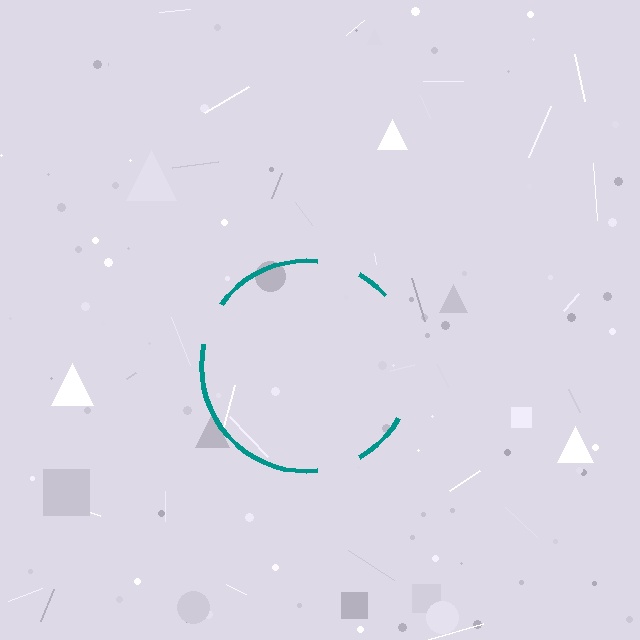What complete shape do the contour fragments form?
The contour fragments form a circle.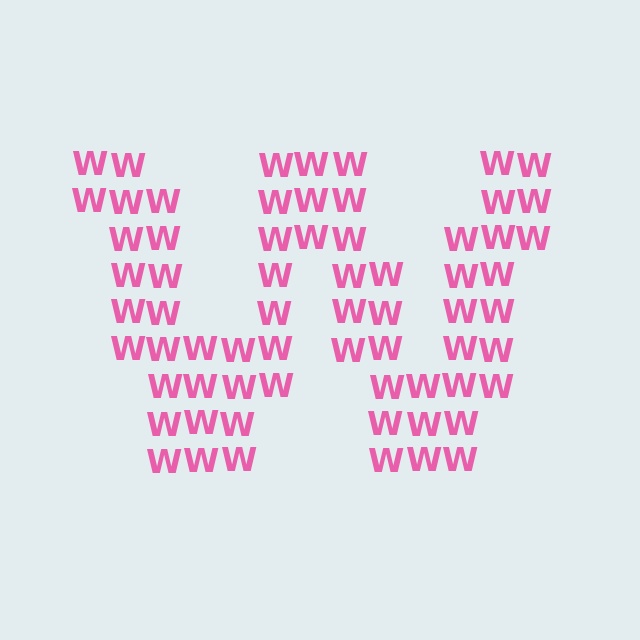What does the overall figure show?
The overall figure shows the letter W.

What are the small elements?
The small elements are letter W's.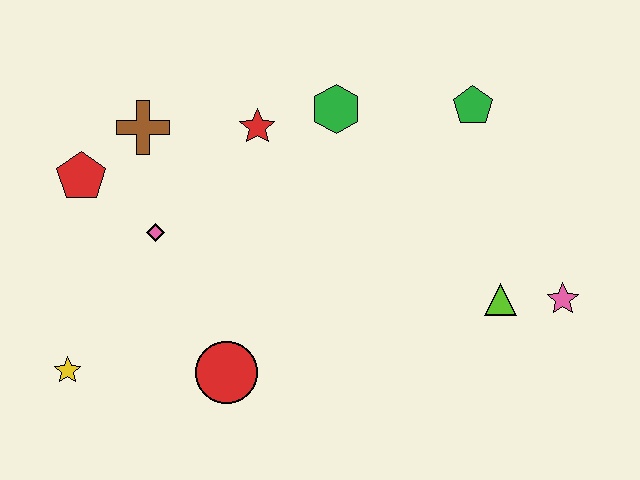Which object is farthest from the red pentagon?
The pink star is farthest from the red pentagon.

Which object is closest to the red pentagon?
The brown cross is closest to the red pentagon.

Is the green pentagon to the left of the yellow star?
No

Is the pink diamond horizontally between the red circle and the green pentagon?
No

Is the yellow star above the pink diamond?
No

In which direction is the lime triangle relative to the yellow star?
The lime triangle is to the right of the yellow star.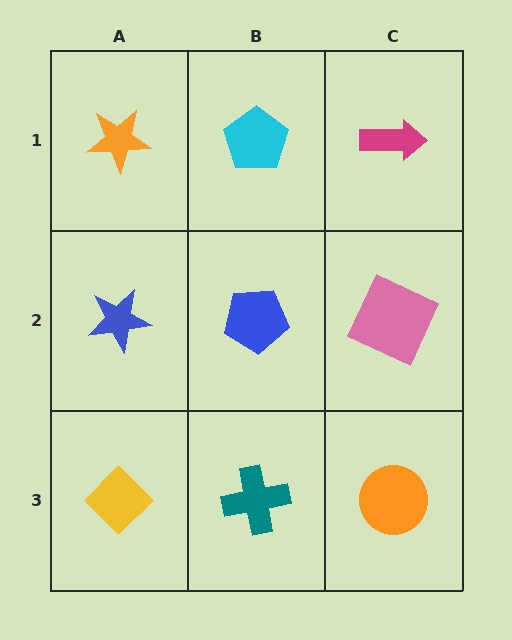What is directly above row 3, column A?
A blue star.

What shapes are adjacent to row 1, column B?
A blue pentagon (row 2, column B), an orange star (row 1, column A), a magenta arrow (row 1, column C).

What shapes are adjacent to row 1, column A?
A blue star (row 2, column A), a cyan pentagon (row 1, column B).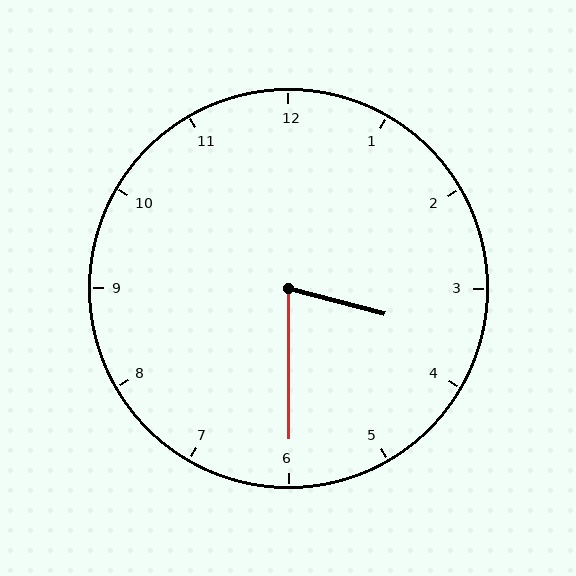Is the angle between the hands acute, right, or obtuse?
It is acute.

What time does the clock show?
3:30.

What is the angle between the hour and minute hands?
Approximately 75 degrees.